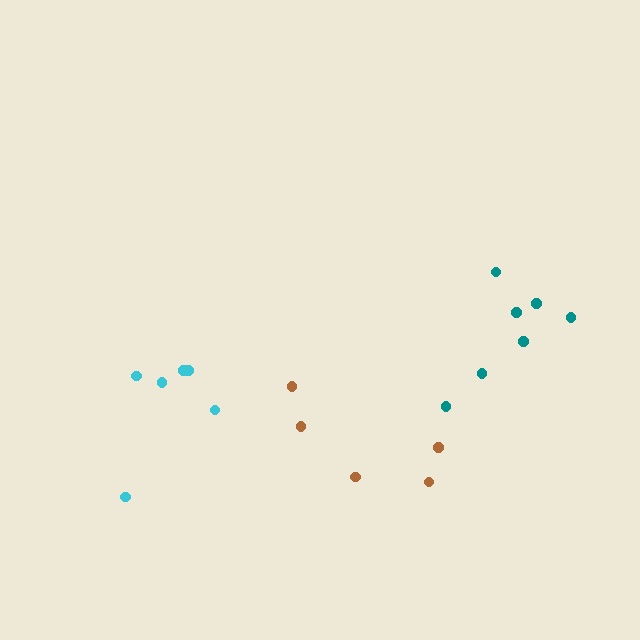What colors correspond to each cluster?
The clusters are colored: cyan, brown, teal.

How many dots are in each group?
Group 1: 6 dots, Group 2: 5 dots, Group 3: 7 dots (18 total).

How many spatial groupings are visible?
There are 3 spatial groupings.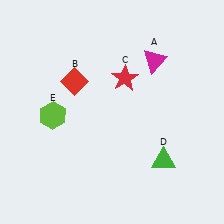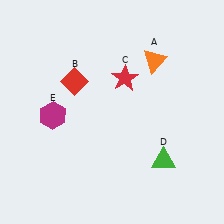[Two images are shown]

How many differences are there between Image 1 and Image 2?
There are 2 differences between the two images.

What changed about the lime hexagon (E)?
In Image 1, E is lime. In Image 2, it changed to magenta.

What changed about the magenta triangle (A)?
In Image 1, A is magenta. In Image 2, it changed to orange.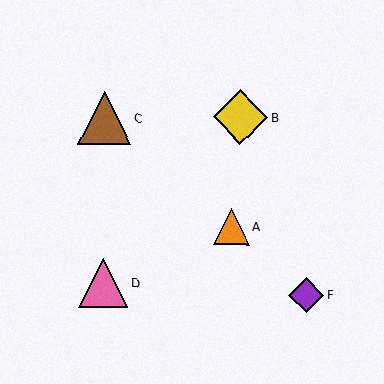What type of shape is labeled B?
Shape B is a yellow diamond.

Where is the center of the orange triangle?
The center of the orange triangle is at (231, 227).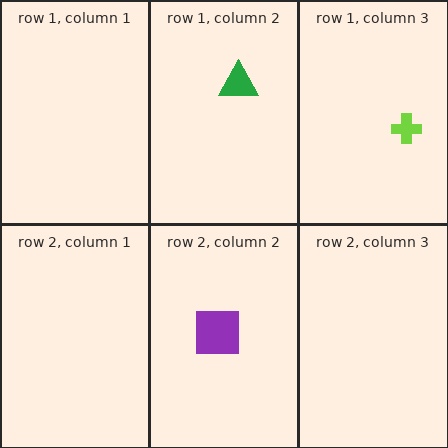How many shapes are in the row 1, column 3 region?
1.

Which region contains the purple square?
The row 2, column 2 region.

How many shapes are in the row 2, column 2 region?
1.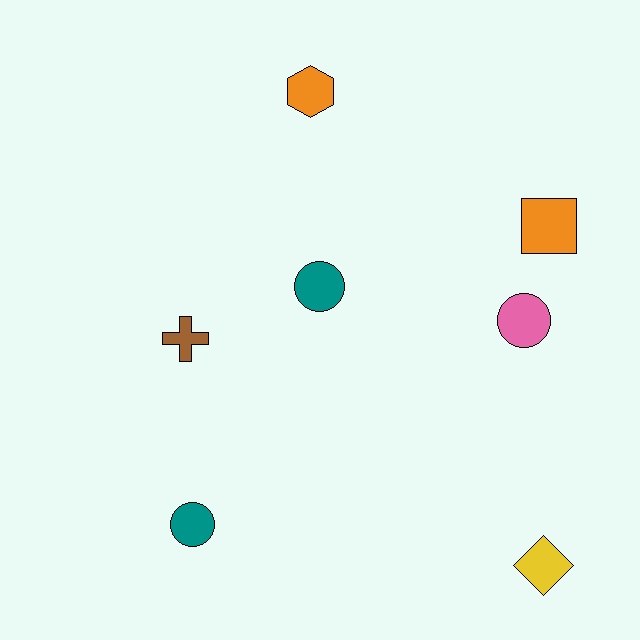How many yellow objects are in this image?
There is 1 yellow object.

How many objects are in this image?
There are 7 objects.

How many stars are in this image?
There are no stars.